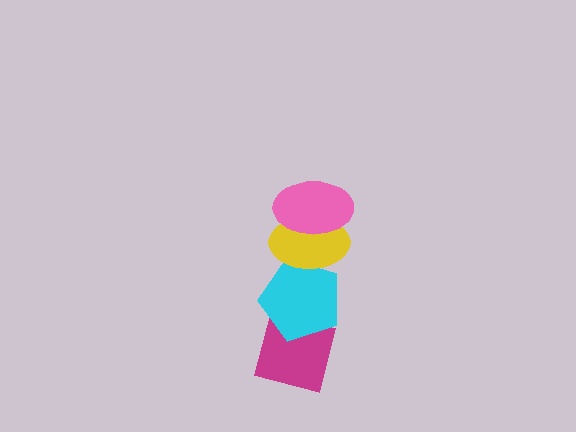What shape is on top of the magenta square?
The cyan pentagon is on top of the magenta square.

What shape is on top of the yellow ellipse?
The pink ellipse is on top of the yellow ellipse.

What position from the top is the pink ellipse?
The pink ellipse is 1st from the top.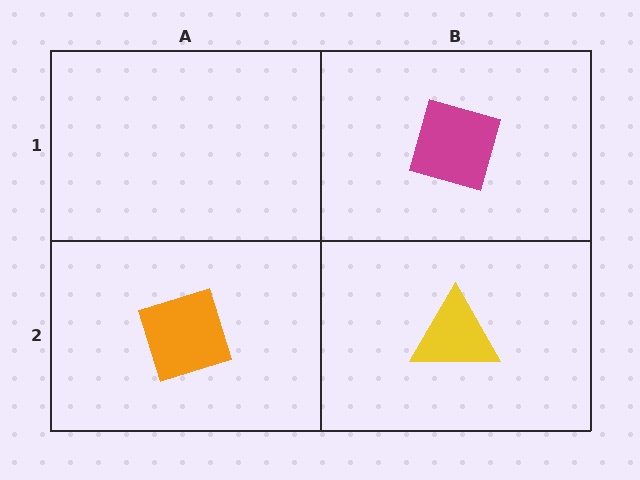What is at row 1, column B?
A magenta diamond.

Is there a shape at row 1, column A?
No, that cell is empty.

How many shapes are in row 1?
1 shape.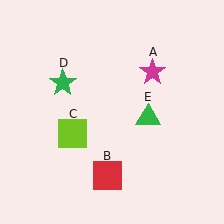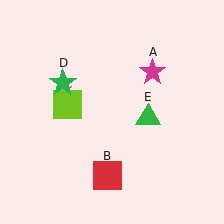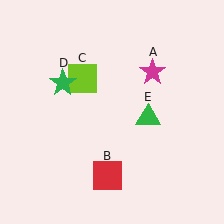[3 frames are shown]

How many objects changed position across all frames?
1 object changed position: lime square (object C).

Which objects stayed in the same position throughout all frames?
Magenta star (object A) and red square (object B) and green star (object D) and green triangle (object E) remained stationary.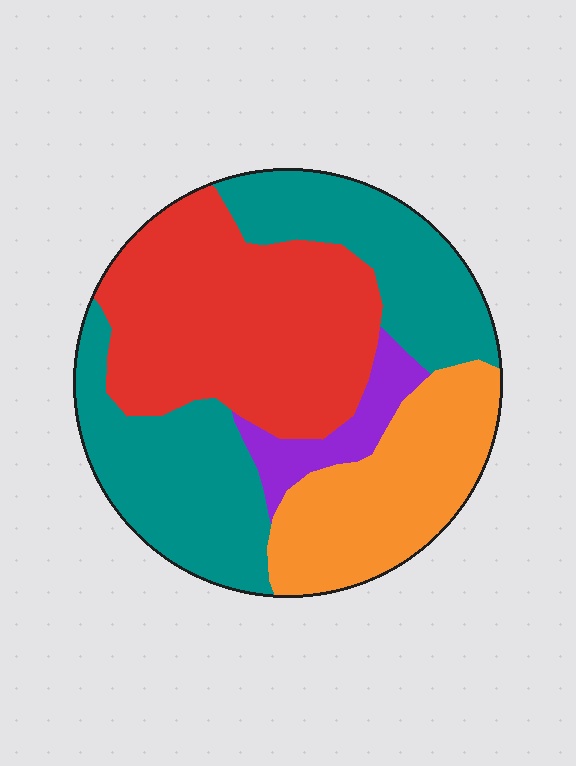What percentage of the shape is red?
Red takes up between a quarter and a half of the shape.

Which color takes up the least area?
Purple, at roughly 5%.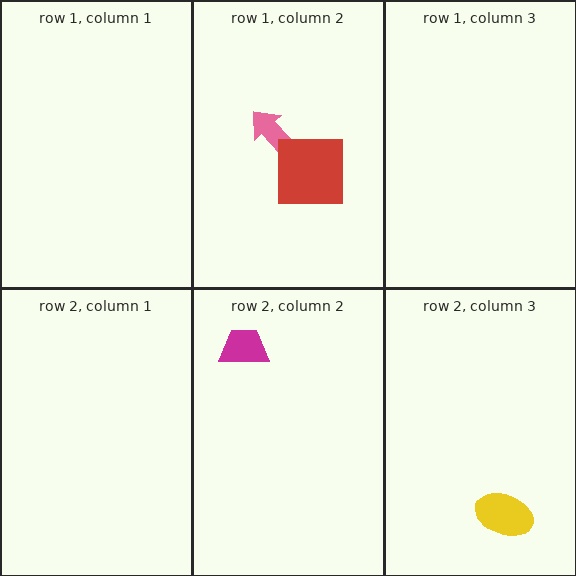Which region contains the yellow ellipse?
The row 2, column 3 region.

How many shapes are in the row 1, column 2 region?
2.